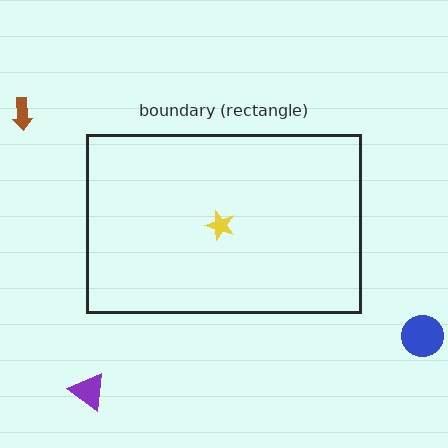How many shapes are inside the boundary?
1 inside, 3 outside.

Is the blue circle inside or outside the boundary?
Outside.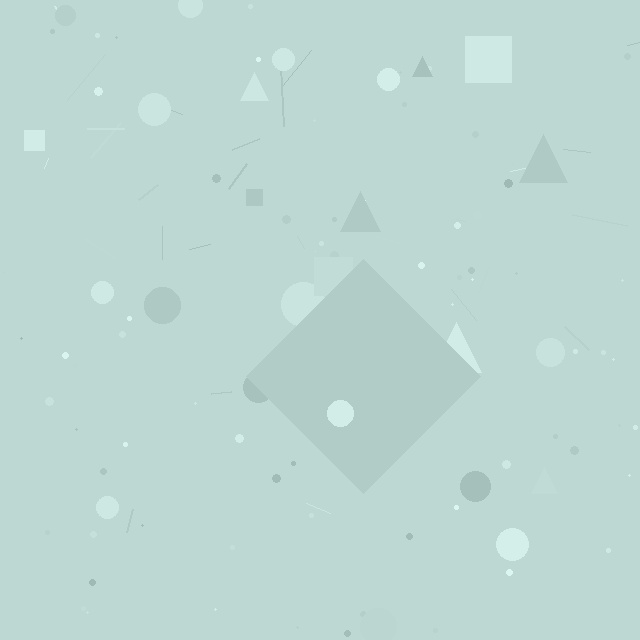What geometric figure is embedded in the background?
A diamond is embedded in the background.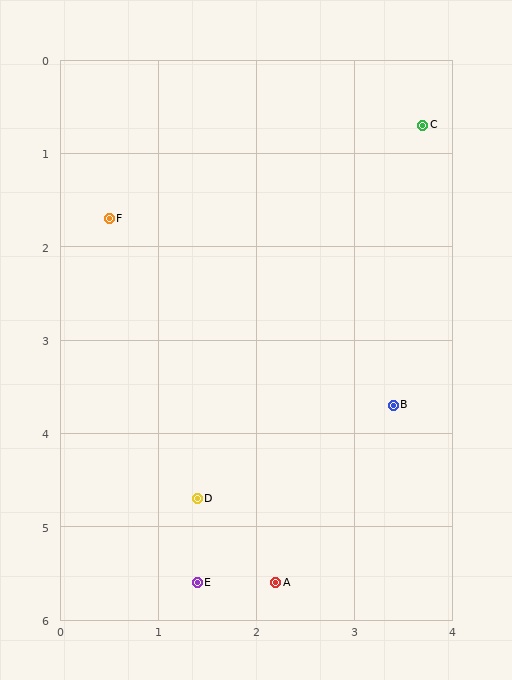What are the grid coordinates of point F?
Point F is at approximately (0.5, 1.7).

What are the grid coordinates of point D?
Point D is at approximately (1.4, 4.7).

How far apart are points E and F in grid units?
Points E and F are about 4.0 grid units apart.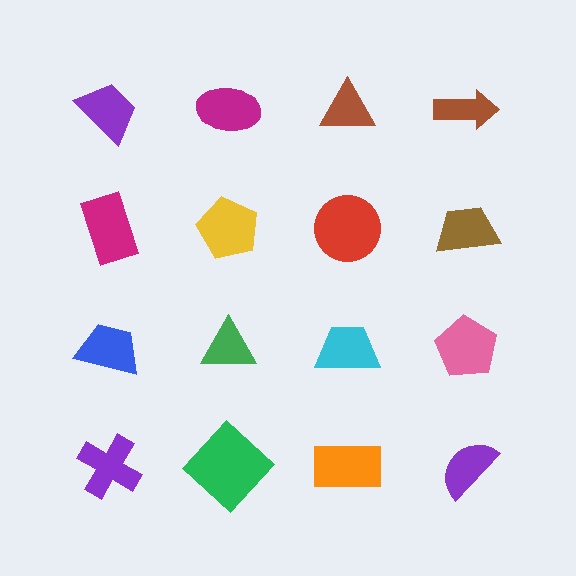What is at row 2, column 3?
A red circle.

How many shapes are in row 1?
4 shapes.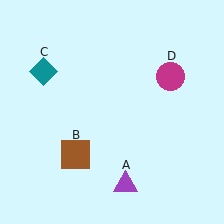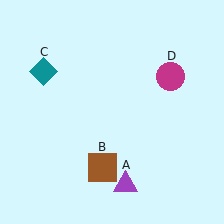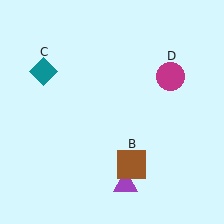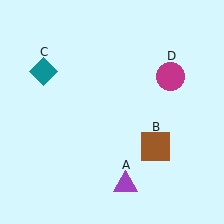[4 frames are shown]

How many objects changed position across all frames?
1 object changed position: brown square (object B).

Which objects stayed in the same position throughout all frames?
Purple triangle (object A) and teal diamond (object C) and magenta circle (object D) remained stationary.